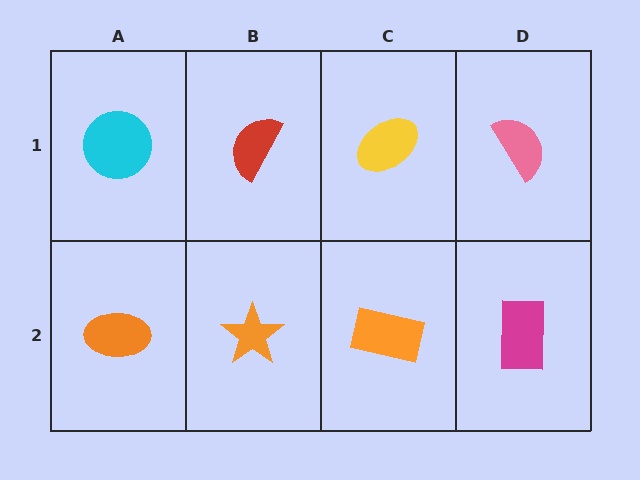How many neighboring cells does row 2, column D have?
2.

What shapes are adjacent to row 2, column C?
A yellow ellipse (row 1, column C), an orange star (row 2, column B), a magenta rectangle (row 2, column D).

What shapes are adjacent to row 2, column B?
A red semicircle (row 1, column B), an orange ellipse (row 2, column A), an orange rectangle (row 2, column C).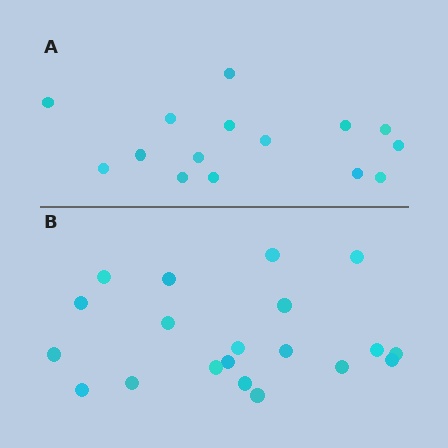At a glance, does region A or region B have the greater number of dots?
Region B (the bottom region) has more dots.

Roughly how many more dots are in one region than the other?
Region B has about 5 more dots than region A.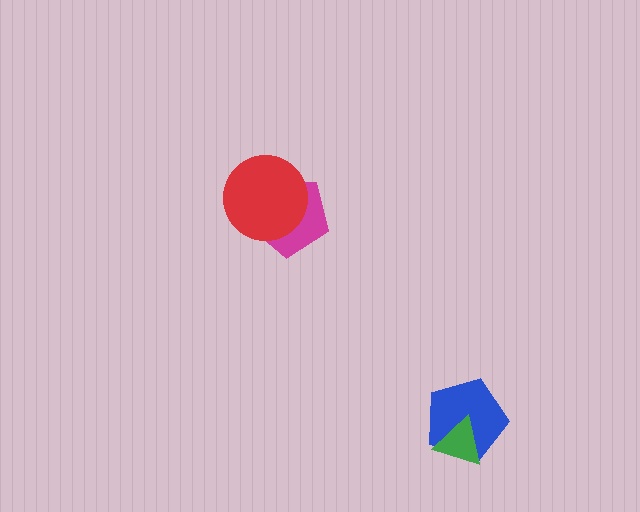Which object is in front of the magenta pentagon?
The red circle is in front of the magenta pentagon.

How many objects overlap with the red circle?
1 object overlaps with the red circle.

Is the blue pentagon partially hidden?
Yes, it is partially covered by another shape.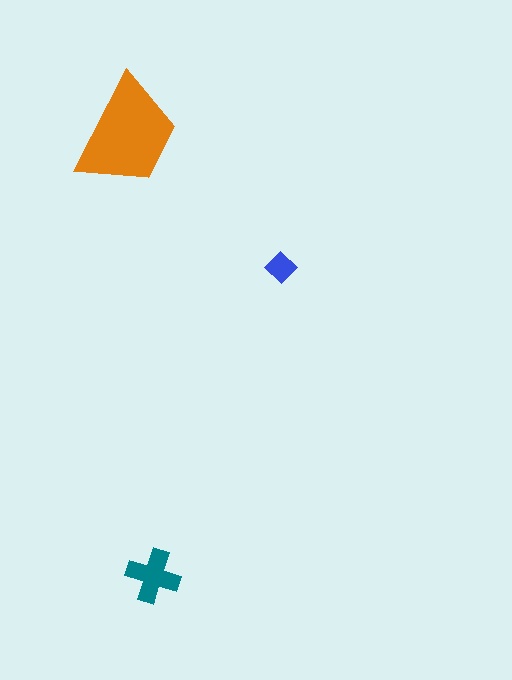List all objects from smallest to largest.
The blue diamond, the teal cross, the orange trapezoid.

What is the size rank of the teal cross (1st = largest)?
2nd.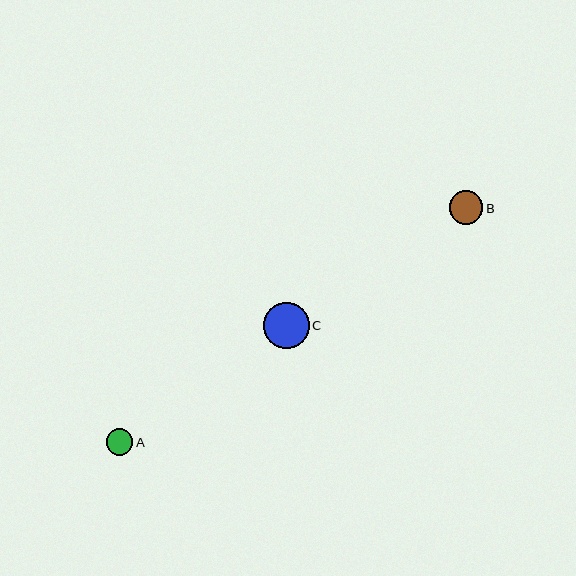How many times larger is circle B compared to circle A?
Circle B is approximately 1.2 times the size of circle A.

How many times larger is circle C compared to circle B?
Circle C is approximately 1.4 times the size of circle B.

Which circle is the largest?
Circle C is the largest with a size of approximately 45 pixels.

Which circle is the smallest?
Circle A is the smallest with a size of approximately 27 pixels.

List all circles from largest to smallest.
From largest to smallest: C, B, A.